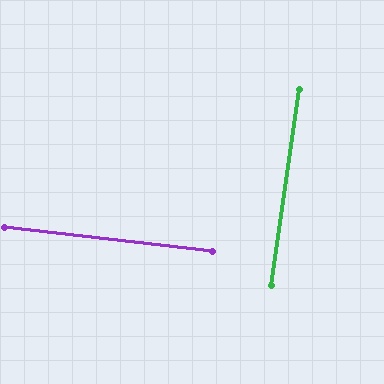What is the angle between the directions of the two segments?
Approximately 88 degrees.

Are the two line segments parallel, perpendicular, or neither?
Perpendicular — they meet at approximately 88°.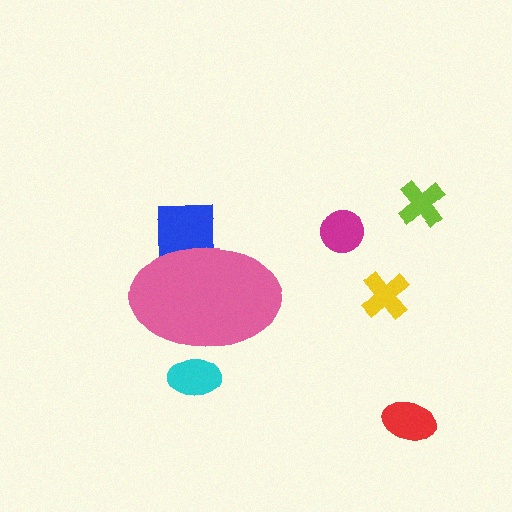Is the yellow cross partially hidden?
No, the yellow cross is fully visible.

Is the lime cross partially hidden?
No, the lime cross is fully visible.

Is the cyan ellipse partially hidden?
Yes, the cyan ellipse is partially hidden behind the pink ellipse.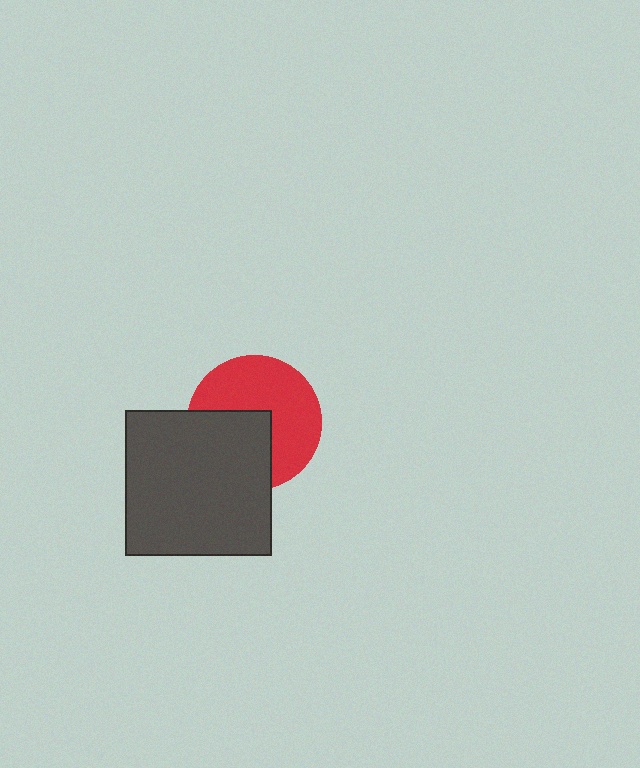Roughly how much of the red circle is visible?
About half of it is visible (roughly 59%).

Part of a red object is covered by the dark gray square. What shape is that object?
It is a circle.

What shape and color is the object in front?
The object in front is a dark gray square.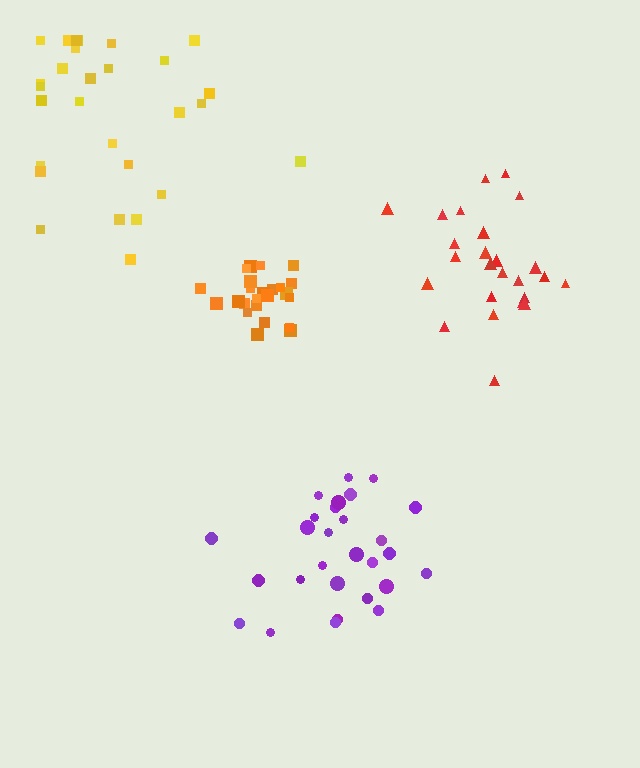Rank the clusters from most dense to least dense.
orange, red, purple, yellow.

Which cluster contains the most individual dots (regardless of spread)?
Yellow (29).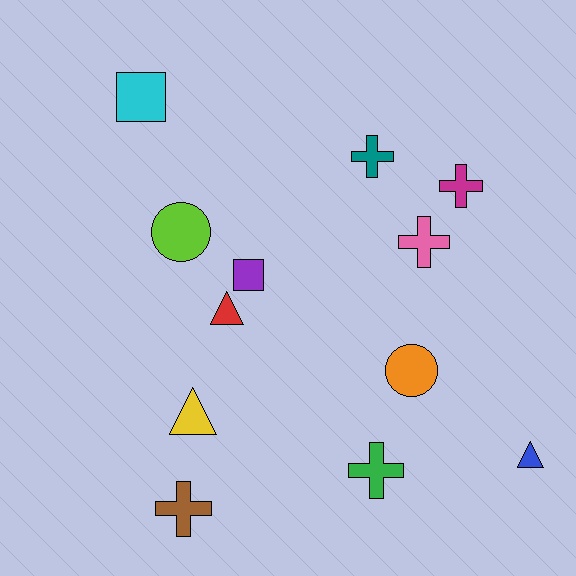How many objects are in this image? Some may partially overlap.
There are 12 objects.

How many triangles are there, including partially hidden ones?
There are 3 triangles.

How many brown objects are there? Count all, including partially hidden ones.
There is 1 brown object.